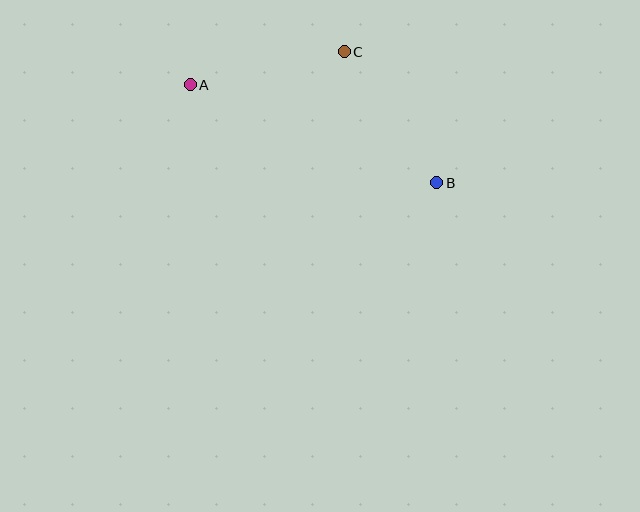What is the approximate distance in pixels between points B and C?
The distance between B and C is approximately 160 pixels.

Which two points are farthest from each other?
Points A and B are farthest from each other.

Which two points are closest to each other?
Points A and C are closest to each other.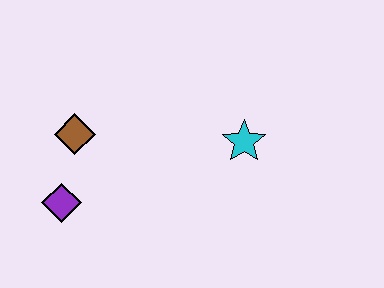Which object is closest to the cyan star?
The brown diamond is closest to the cyan star.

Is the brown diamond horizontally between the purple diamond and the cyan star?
Yes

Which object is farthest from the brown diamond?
The cyan star is farthest from the brown diamond.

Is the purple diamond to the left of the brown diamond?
Yes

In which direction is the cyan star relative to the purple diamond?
The cyan star is to the right of the purple diamond.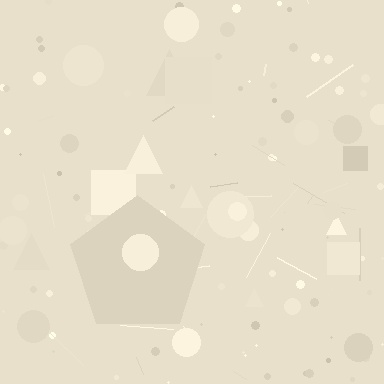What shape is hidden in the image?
A pentagon is hidden in the image.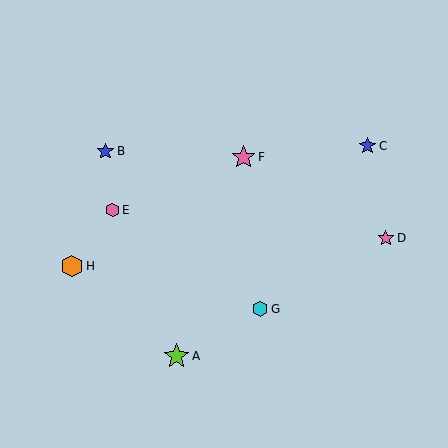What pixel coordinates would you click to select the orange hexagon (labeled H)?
Click at (72, 266) to select the orange hexagon H.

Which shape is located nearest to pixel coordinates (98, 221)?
The pink hexagon (labeled E) at (112, 210) is nearest to that location.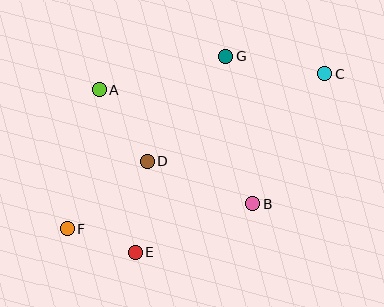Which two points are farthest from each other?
Points C and F are farthest from each other.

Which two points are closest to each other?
Points E and F are closest to each other.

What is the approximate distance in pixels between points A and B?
The distance between A and B is approximately 191 pixels.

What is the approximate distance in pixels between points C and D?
The distance between C and D is approximately 198 pixels.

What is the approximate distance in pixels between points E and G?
The distance between E and G is approximately 216 pixels.